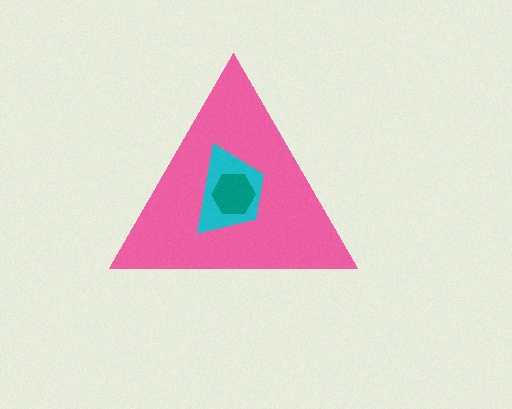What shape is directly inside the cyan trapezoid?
The teal hexagon.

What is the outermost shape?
The pink triangle.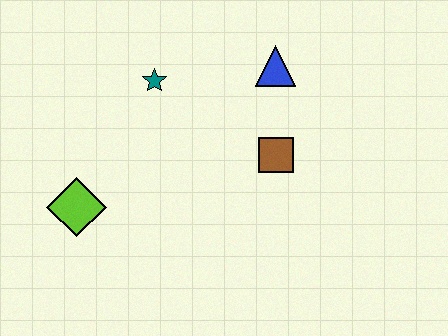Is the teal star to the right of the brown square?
No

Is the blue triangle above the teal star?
Yes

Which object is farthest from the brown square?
The lime diamond is farthest from the brown square.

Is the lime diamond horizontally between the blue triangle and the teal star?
No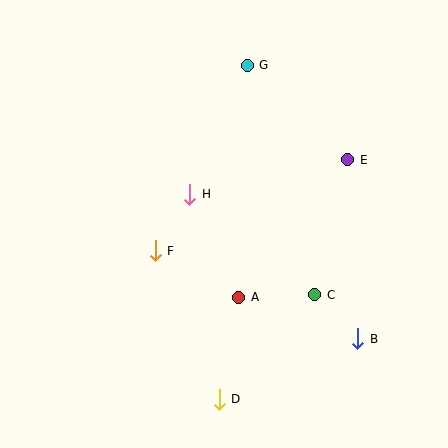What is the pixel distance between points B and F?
The distance between B and F is 221 pixels.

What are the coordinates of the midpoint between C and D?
The midpoint between C and D is at (267, 347).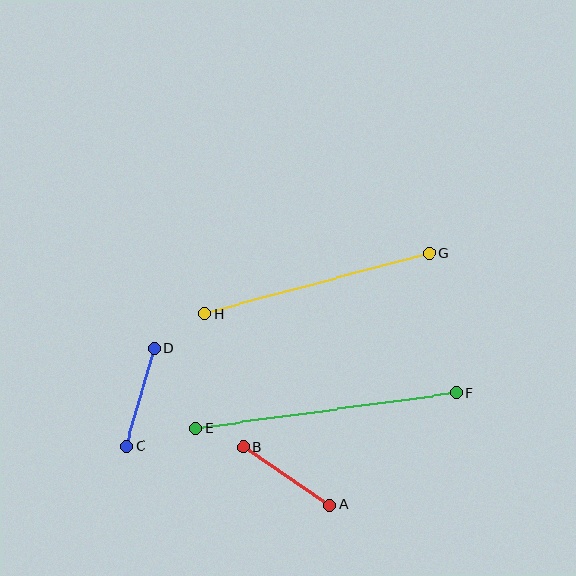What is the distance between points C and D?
The distance is approximately 101 pixels.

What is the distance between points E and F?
The distance is approximately 262 pixels.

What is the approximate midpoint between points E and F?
The midpoint is at approximately (326, 411) pixels.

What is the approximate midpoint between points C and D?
The midpoint is at approximately (140, 397) pixels.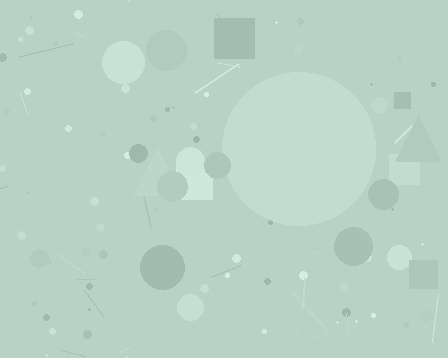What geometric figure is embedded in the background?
A circle is embedded in the background.